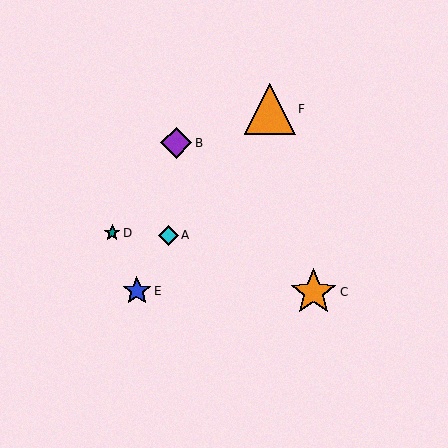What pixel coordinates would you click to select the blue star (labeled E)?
Click at (137, 291) to select the blue star E.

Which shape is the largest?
The orange triangle (labeled F) is the largest.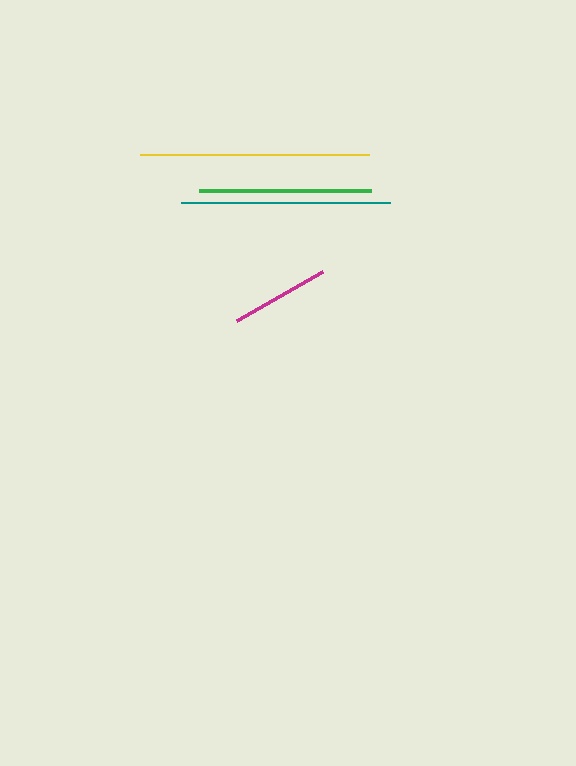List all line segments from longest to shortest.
From longest to shortest: yellow, teal, green, magenta.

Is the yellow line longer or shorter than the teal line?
The yellow line is longer than the teal line.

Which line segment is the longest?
The yellow line is the longest at approximately 229 pixels.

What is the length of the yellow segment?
The yellow segment is approximately 229 pixels long.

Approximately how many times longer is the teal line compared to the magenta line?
The teal line is approximately 2.1 times the length of the magenta line.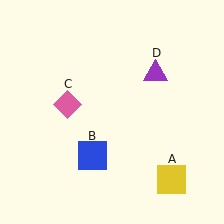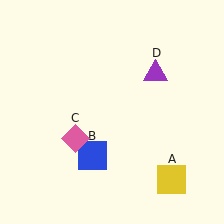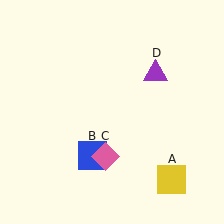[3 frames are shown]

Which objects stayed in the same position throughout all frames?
Yellow square (object A) and blue square (object B) and purple triangle (object D) remained stationary.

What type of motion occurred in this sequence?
The pink diamond (object C) rotated counterclockwise around the center of the scene.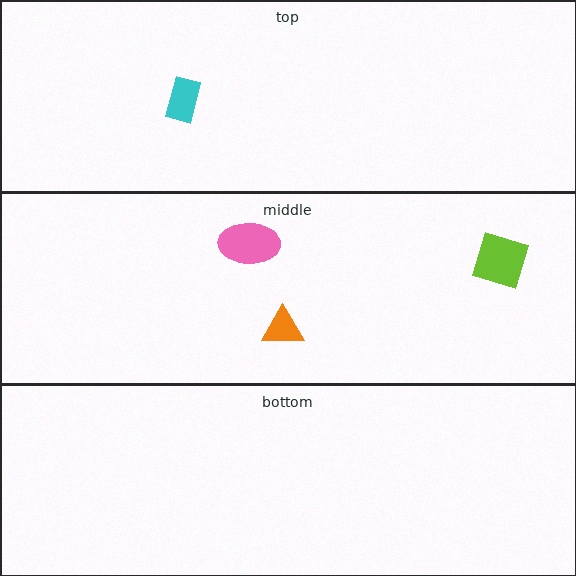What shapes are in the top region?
The cyan rectangle.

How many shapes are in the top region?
1.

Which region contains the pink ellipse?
The middle region.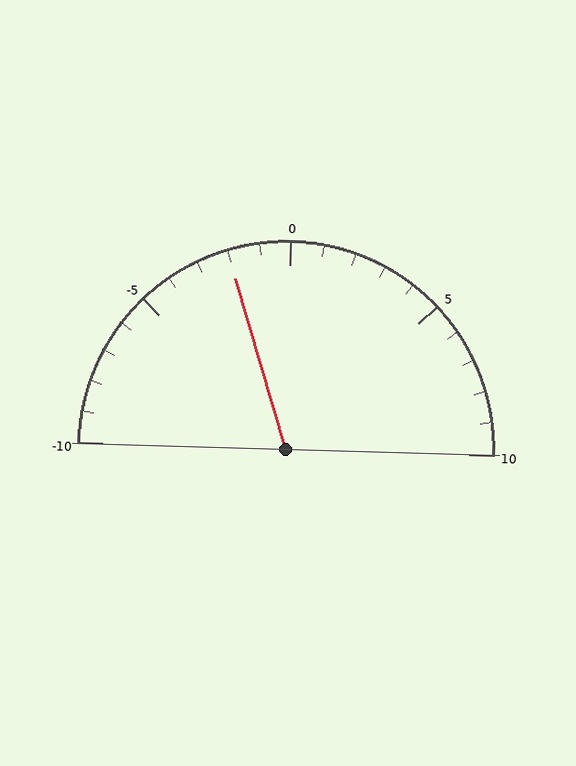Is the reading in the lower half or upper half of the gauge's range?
The reading is in the lower half of the range (-10 to 10).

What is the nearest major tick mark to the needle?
The nearest major tick mark is 0.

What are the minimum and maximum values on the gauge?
The gauge ranges from -10 to 10.